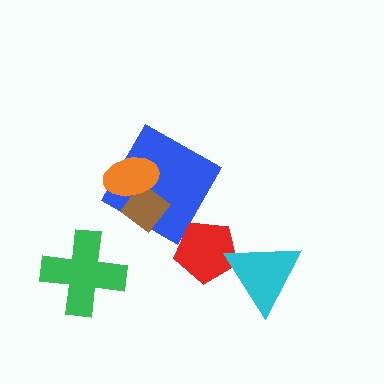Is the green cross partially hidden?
No, no other shape covers it.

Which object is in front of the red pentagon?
The cyan triangle is in front of the red pentagon.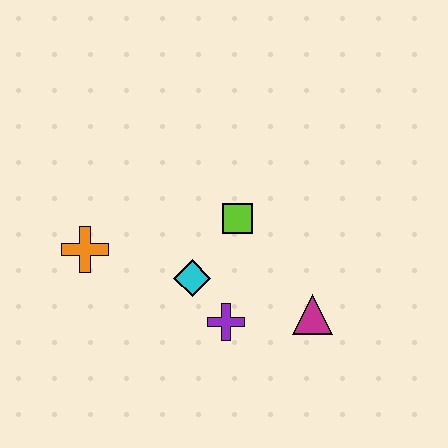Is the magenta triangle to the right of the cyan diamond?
Yes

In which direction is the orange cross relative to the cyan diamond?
The orange cross is to the left of the cyan diamond.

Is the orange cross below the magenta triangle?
No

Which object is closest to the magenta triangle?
The purple cross is closest to the magenta triangle.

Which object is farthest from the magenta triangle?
The orange cross is farthest from the magenta triangle.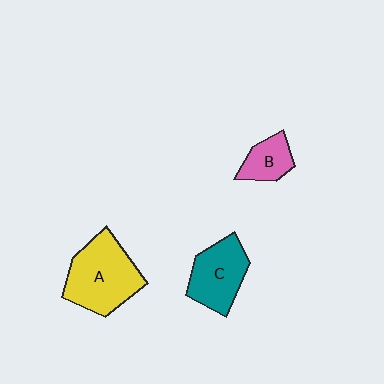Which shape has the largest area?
Shape A (yellow).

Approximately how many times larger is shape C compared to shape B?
Approximately 1.7 times.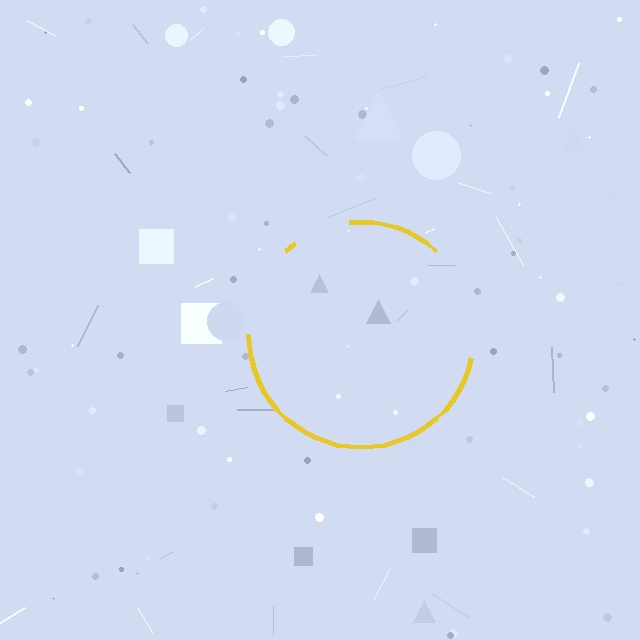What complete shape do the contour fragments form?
The contour fragments form a circle.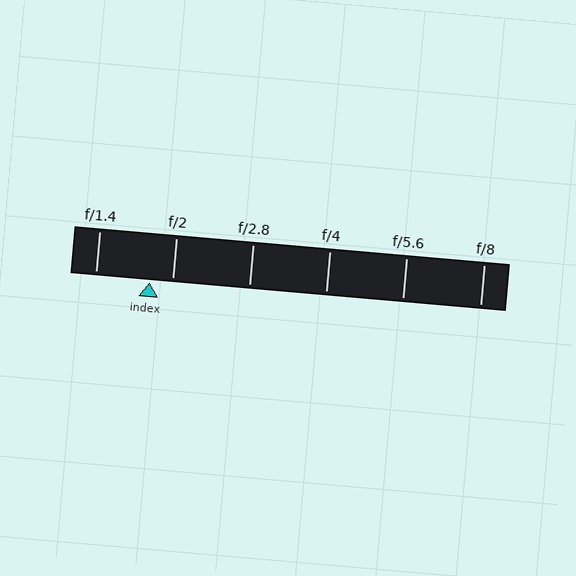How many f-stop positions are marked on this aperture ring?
There are 6 f-stop positions marked.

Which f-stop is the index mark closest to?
The index mark is closest to f/2.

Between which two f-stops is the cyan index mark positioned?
The index mark is between f/1.4 and f/2.